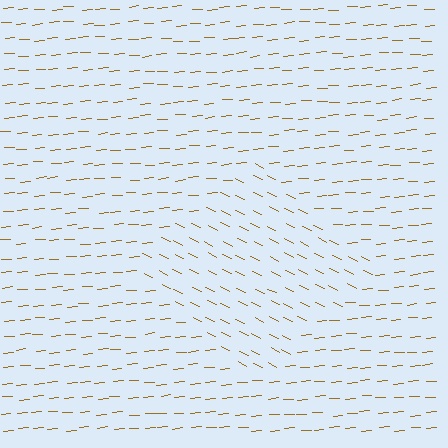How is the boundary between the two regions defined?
The boundary is defined purely by a change in line orientation (approximately 31 degrees difference). All lines are the same color and thickness.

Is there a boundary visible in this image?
Yes, there is a texture boundary formed by a change in line orientation.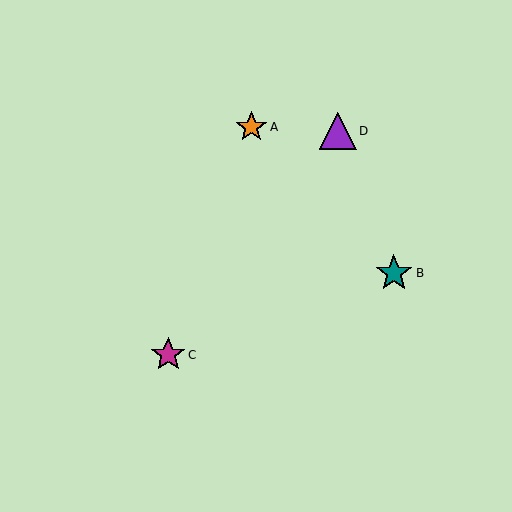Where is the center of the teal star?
The center of the teal star is at (394, 273).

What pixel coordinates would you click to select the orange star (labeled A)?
Click at (251, 127) to select the orange star A.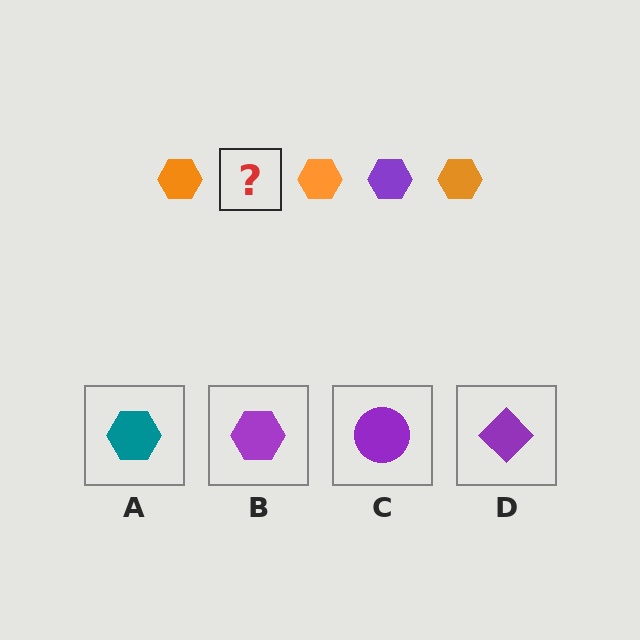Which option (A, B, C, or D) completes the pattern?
B.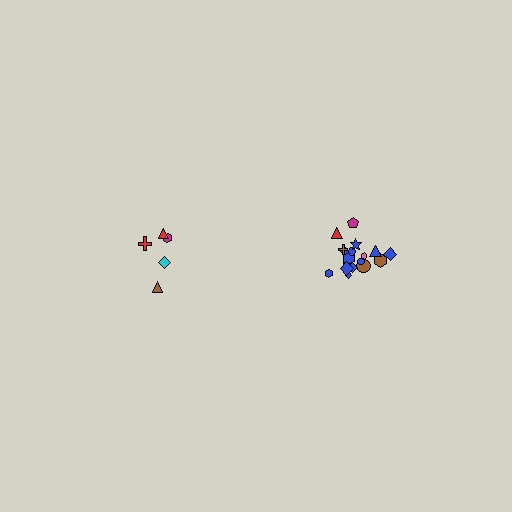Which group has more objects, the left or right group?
The right group.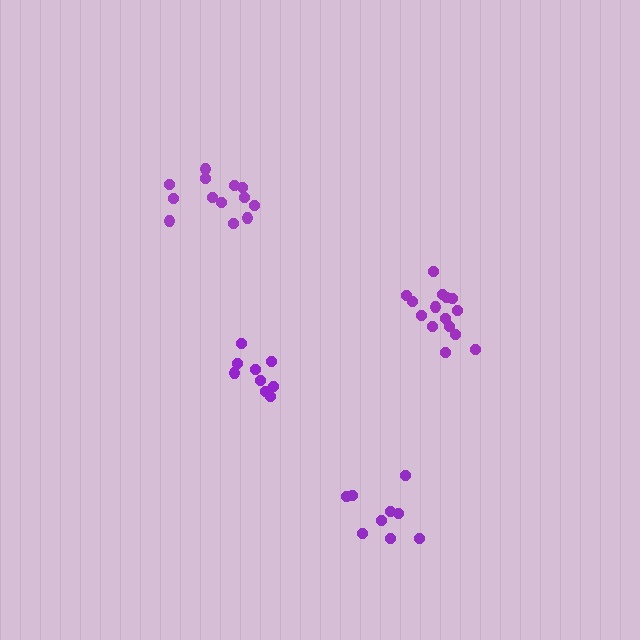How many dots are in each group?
Group 1: 13 dots, Group 2: 9 dots, Group 3: 9 dots, Group 4: 15 dots (46 total).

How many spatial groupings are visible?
There are 4 spatial groupings.